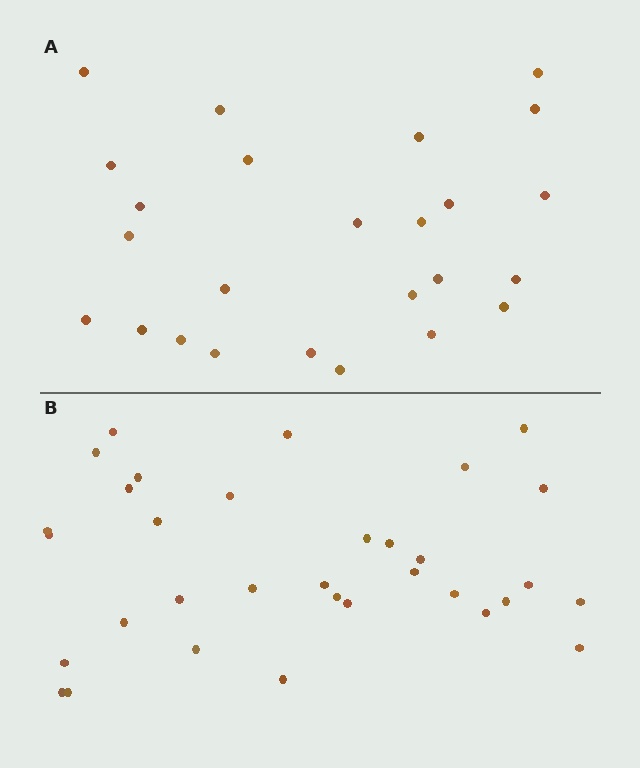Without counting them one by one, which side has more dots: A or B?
Region B (the bottom region) has more dots.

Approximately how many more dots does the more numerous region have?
Region B has roughly 8 or so more dots than region A.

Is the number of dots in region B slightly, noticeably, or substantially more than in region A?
Region B has noticeably more, but not dramatically so. The ratio is roughly 1.3 to 1.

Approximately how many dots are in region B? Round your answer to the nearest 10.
About 30 dots. (The exact count is 33, which rounds to 30.)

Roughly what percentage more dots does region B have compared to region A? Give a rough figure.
About 30% more.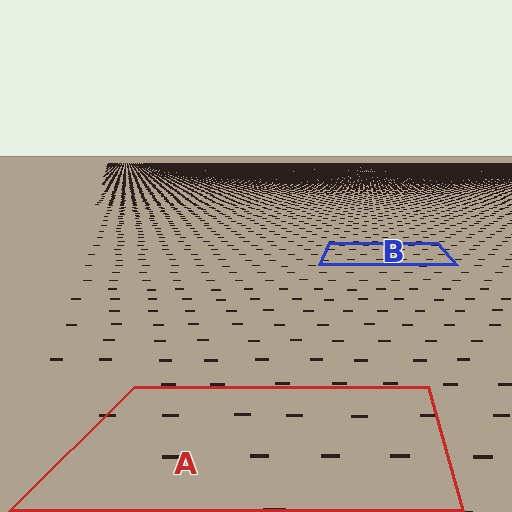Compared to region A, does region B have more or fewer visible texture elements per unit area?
Region B has more texture elements per unit area — they are packed more densely because it is farther away.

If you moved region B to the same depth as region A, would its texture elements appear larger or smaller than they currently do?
They would appear larger. At a closer depth, the same texture elements are projected at a bigger on-screen size.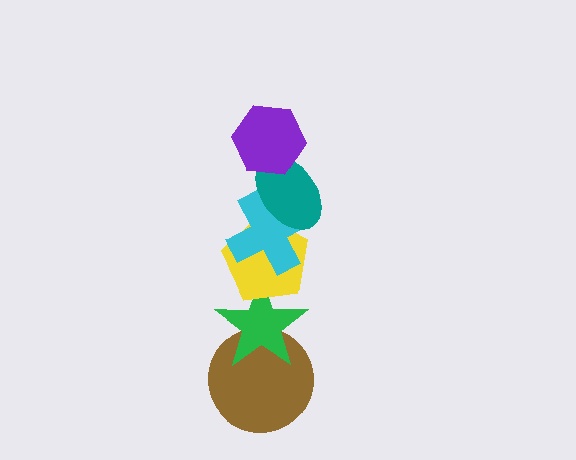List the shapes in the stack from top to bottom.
From top to bottom: the purple hexagon, the teal ellipse, the cyan cross, the yellow pentagon, the green star, the brown circle.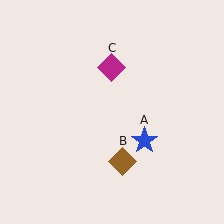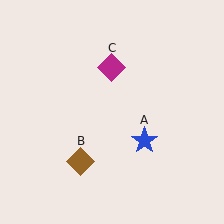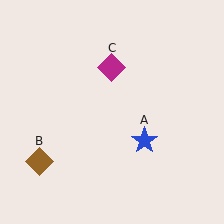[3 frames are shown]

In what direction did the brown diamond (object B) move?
The brown diamond (object B) moved left.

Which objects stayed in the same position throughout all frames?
Blue star (object A) and magenta diamond (object C) remained stationary.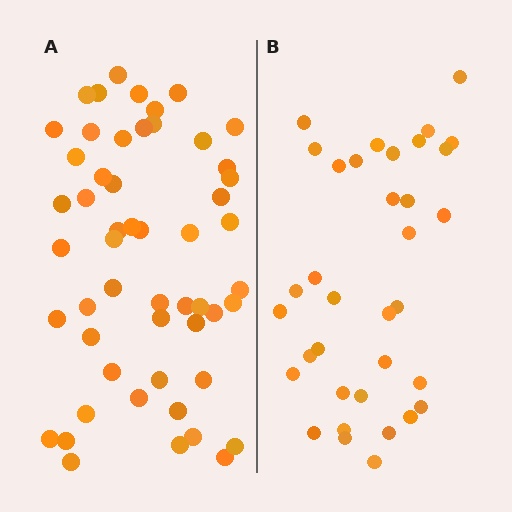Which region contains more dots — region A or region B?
Region A (the left region) has more dots.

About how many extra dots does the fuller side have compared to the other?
Region A has approximately 20 more dots than region B.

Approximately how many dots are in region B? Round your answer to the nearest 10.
About 40 dots. (The exact count is 35, which rounds to 40.)